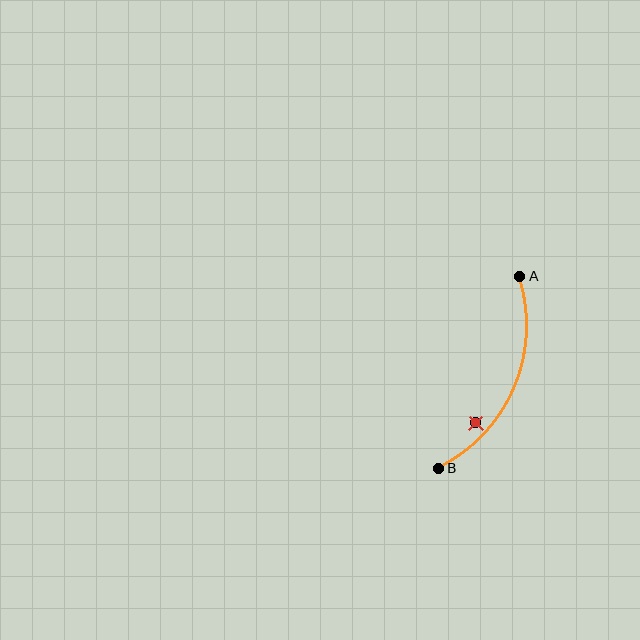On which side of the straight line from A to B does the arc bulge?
The arc bulges to the right of the straight line connecting A and B.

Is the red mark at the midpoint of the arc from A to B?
No — the red mark does not lie on the arc at all. It sits slightly inside the curve.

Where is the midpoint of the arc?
The arc midpoint is the point on the curve farthest from the straight line joining A and B. It sits to the right of that line.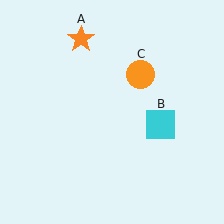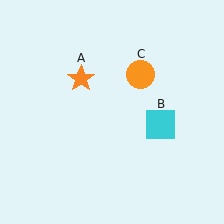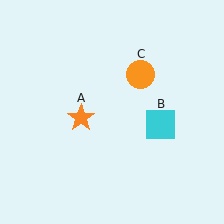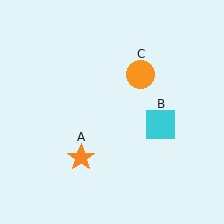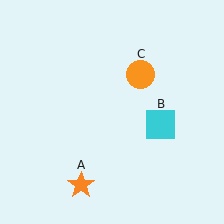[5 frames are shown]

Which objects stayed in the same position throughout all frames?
Cyan square (object B) and orange circle (object C) remained stationary.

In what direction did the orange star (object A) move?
The orange star (object A) moved down.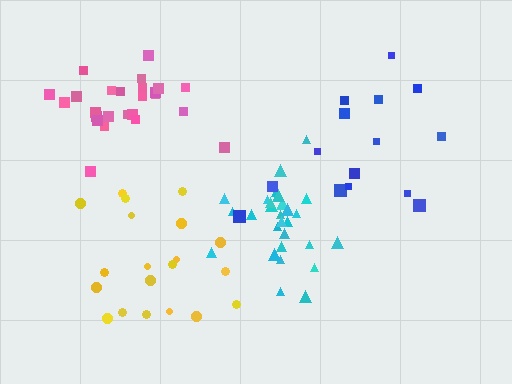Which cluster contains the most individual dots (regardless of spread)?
Cyan (28).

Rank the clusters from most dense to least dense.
cyan, pink, yellow, blue.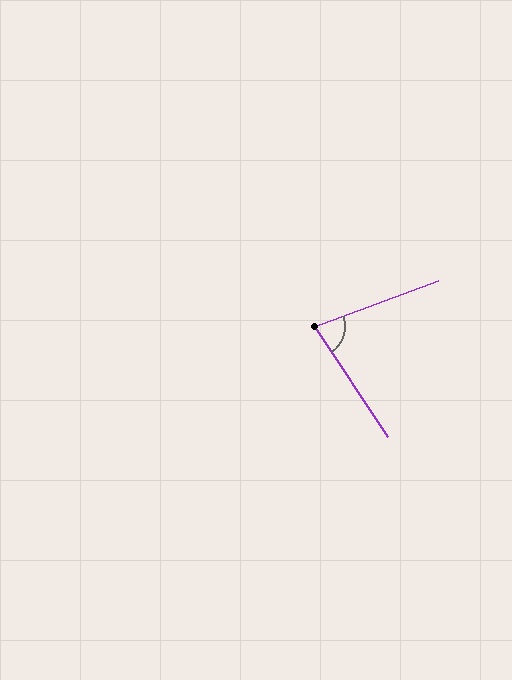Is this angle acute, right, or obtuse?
It is acute.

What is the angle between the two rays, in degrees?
Approximately 77 degrees.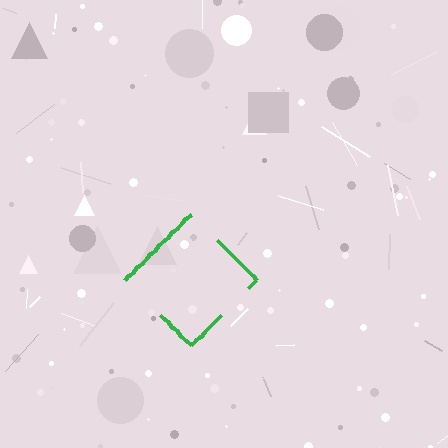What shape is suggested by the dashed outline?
The dashed outline suggests a diamond.